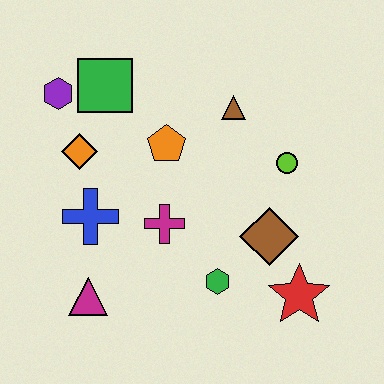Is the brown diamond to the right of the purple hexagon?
Yes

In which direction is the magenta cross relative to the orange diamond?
The magenta cross is to the right of the orange diamond.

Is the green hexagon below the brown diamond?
Yes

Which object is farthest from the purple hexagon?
The red star is farthest from the purple hexagon.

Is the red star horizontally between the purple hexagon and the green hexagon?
No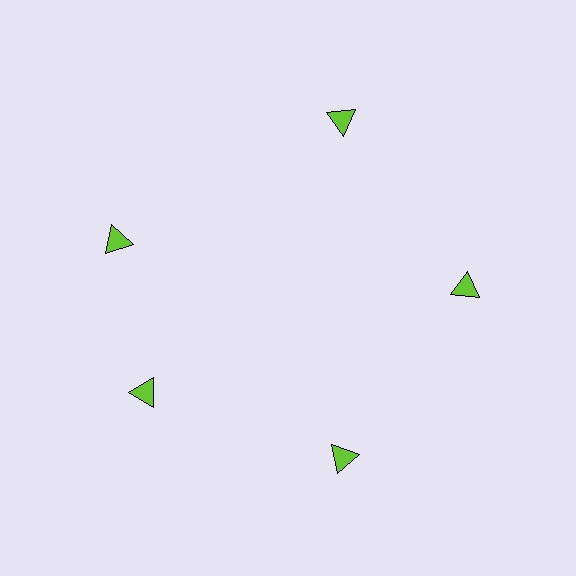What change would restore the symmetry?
The symmetry would be restored by rotating it back into even spacing with its neighbors so that all 5 triangles sit at equal angles and equal distance from the center.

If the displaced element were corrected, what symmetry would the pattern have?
It would have 5-fold rotational symmetry — the pattern would map onto itself every 72 degrees.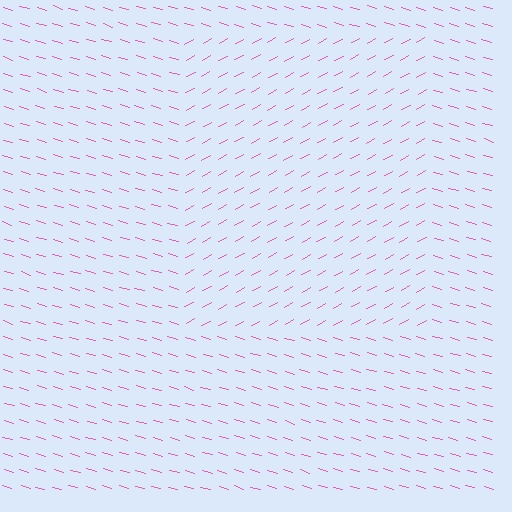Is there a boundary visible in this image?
Yes, there is a texture boundary formed by a change in line orientation.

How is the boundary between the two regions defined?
The boundary is defined purely by a change in line orientation (approximately 45 degrees difference). All lines are the same color and thickness.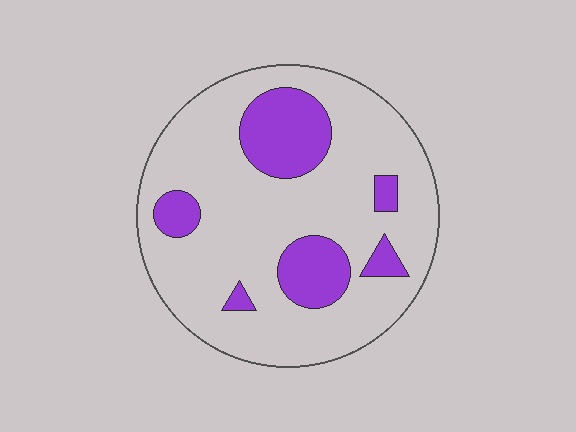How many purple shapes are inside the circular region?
6.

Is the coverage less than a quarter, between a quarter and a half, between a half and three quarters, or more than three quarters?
Less than a quarter.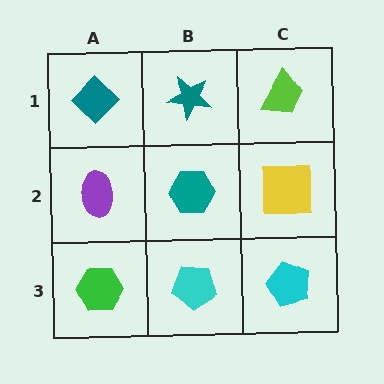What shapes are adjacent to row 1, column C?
A yellow square (row 2, column C), a teal star (row 1, column B).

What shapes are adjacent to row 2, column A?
A teal diamond (row 1, column A), a green hexagon (row 3, column A), a teal hexagon (row 2, column B).